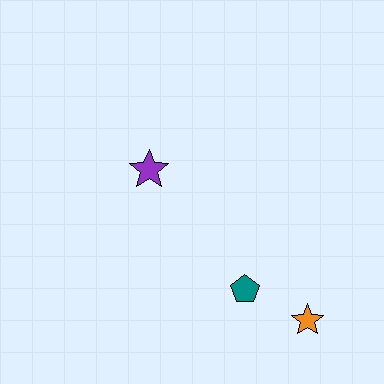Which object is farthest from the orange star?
The purple star is farthest from the orange star.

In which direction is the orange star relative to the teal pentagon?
The orange star is to the right of the teal pentagon.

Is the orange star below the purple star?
Yes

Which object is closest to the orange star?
The teal pentagon is closest to the orange star.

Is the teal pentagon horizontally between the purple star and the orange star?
Yes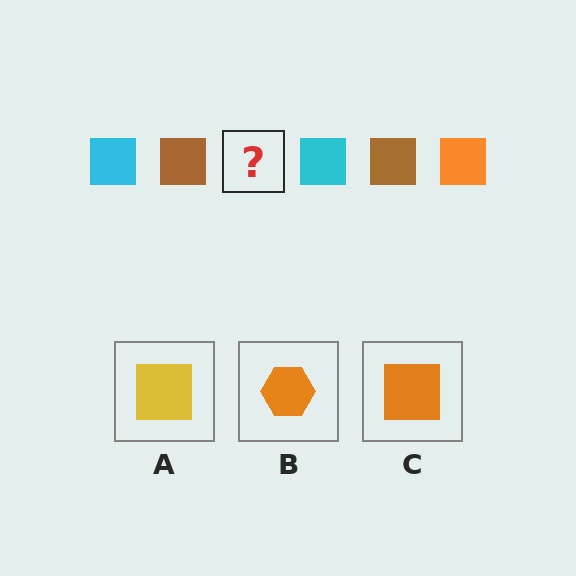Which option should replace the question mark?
Option C.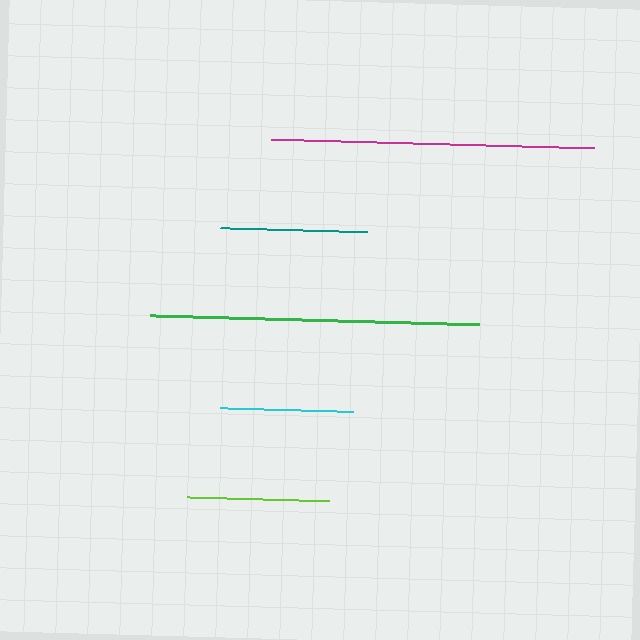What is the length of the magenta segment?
The magenta segment is approximately 323 pixels long.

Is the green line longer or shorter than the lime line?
The green line is longer than the lime line.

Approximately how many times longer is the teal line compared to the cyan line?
The teal line is approximately 1.1 times the length of the cyan line.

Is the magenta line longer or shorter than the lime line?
The magenta line is longer than the lime line.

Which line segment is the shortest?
The cyan line is the shortest at approximately 133 pixels.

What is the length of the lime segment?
The lime segment is approximately 143 pixels long.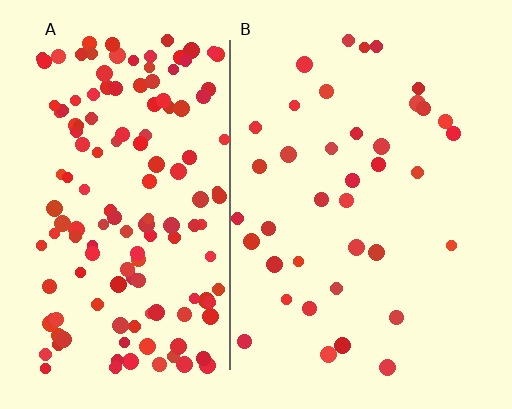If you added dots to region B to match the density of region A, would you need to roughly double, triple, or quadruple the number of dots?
Approximately quadruple.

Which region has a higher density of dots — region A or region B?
A (the left).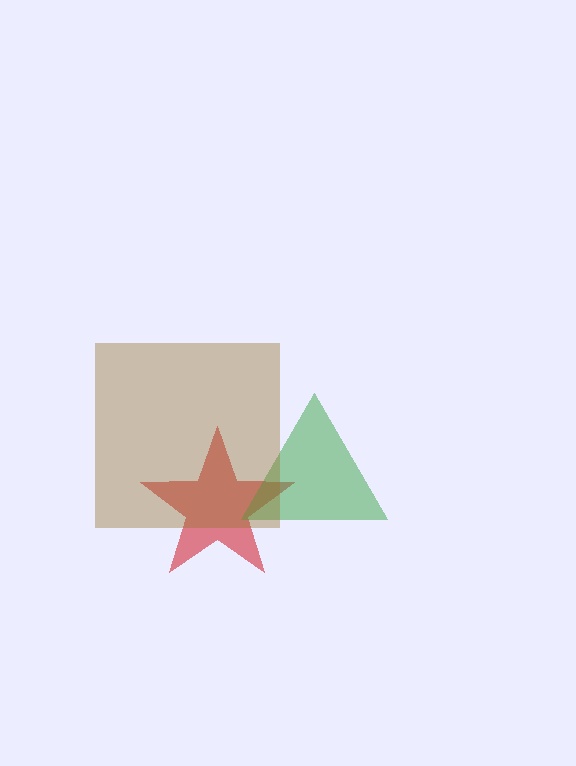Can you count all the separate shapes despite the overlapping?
Yes, there are 3 separate shapes.